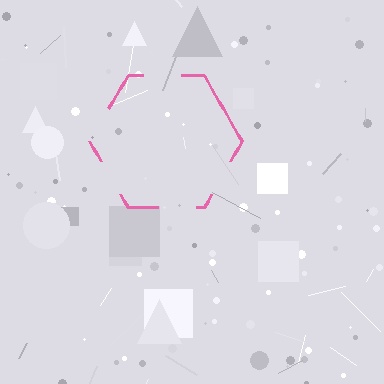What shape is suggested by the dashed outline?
The dashed outline suggests a hexagon.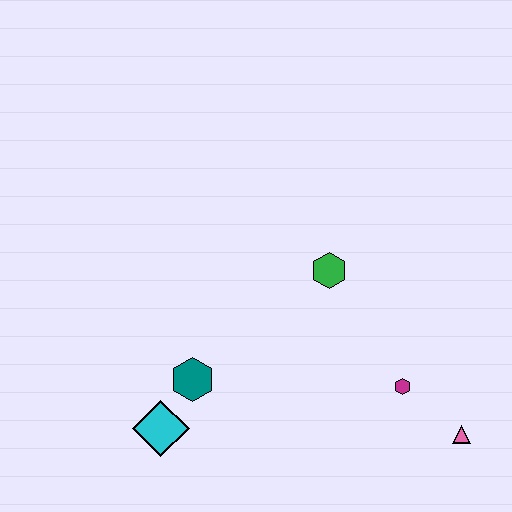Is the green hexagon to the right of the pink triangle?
No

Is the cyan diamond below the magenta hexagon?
Yes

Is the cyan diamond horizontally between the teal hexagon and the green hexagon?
No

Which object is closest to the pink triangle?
The magenta hexagon is closest to the pink triangle.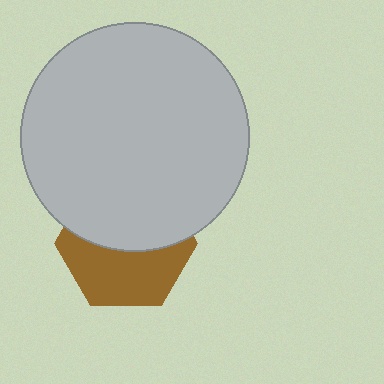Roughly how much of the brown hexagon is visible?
About half of it is visible (roughly 48%).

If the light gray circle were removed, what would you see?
You would see the complete brown hexagon.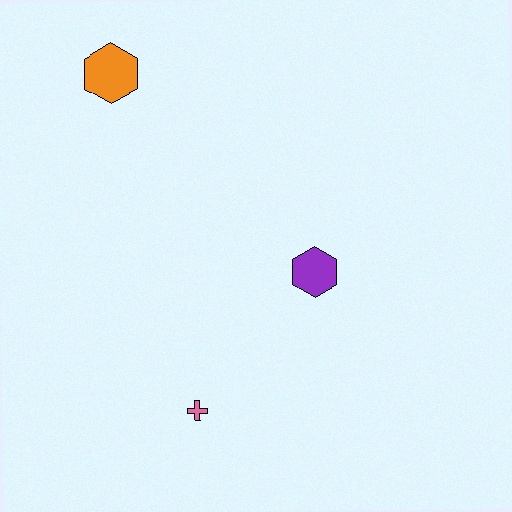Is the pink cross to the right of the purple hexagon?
No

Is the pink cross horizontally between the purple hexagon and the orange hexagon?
Yes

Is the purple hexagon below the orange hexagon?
Yes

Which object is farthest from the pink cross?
The orange hexagon is farthest from the pink cross.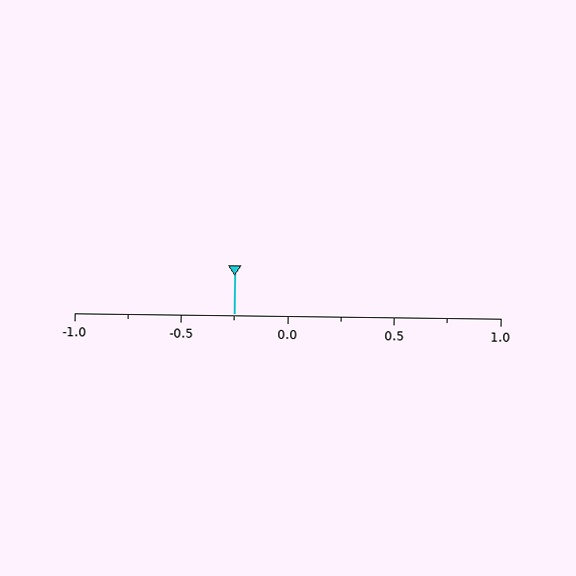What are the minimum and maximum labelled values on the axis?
The axis runs from -1.0 to 1.0.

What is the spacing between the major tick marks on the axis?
The major ticks are spaced 0.5 apart.